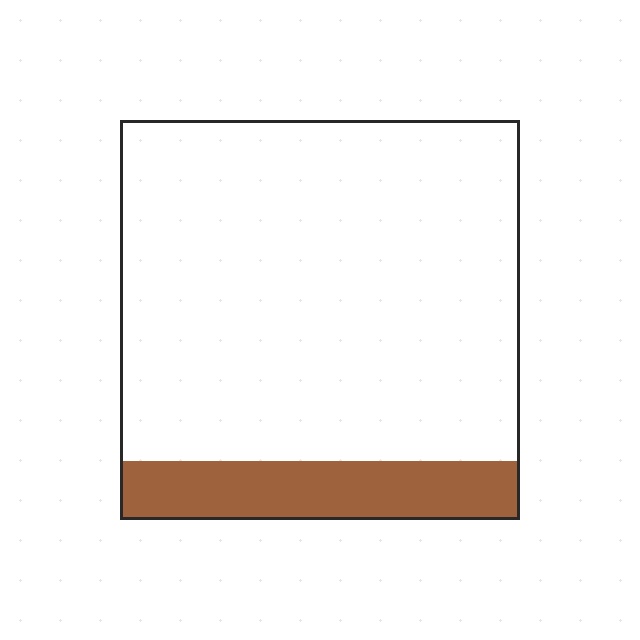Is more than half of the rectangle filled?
No.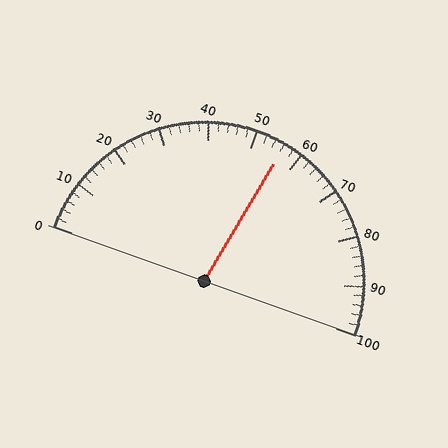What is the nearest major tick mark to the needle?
The nearest major tick mark is 60.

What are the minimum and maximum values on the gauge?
The gauge ranges from 0 to 100.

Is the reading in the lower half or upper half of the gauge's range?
The reading is in the upper half of the range (0 to 100).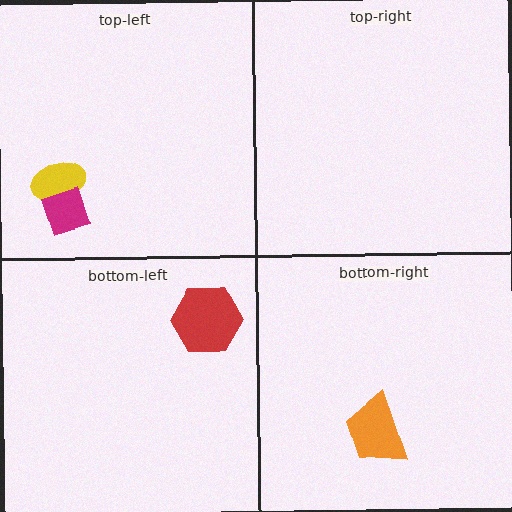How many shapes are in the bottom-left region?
1.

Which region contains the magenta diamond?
The top-left region.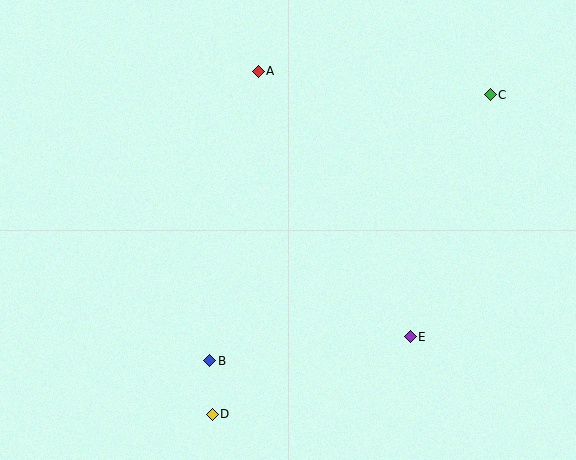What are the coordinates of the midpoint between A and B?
The midpoint between A and B is at (234, 216).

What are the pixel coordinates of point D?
Point D is at (212, 414).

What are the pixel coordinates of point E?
Point E is at (410, 337).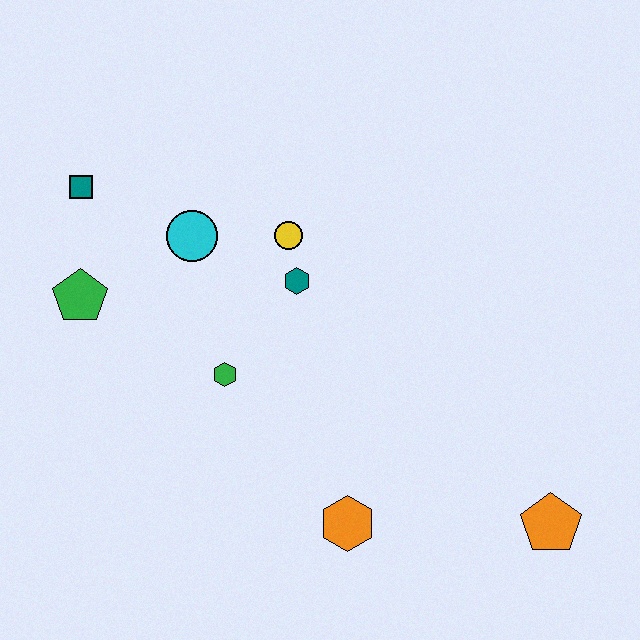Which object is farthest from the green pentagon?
The orange pentagon is farthest from the green pentagon.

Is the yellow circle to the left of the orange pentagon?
Yes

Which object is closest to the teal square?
The green pentagon is closest to the teal square.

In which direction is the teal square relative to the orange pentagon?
The teal square is to the left of the orange pentagon.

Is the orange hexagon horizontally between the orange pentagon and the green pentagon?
Yes